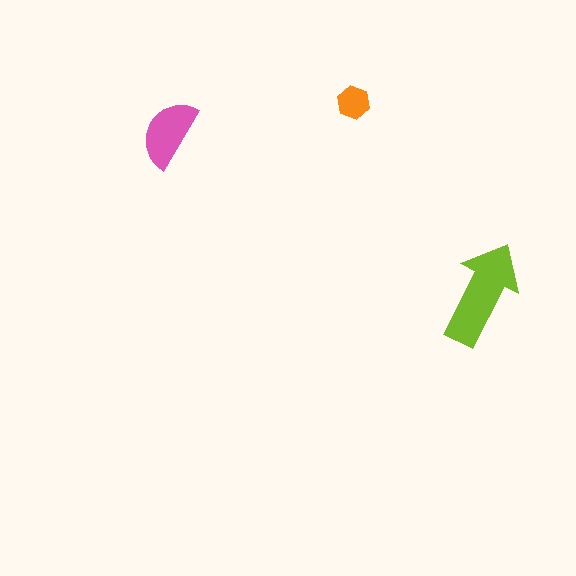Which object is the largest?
The lime arrow.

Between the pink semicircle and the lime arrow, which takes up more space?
The lime arrow.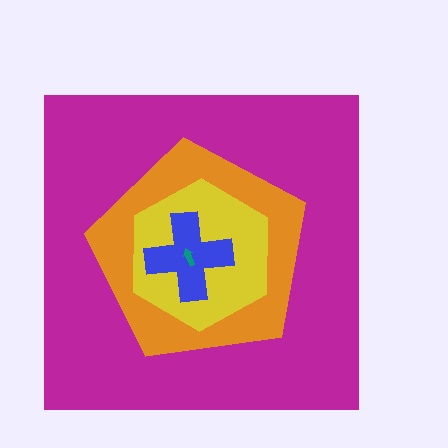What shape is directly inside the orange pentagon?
The yellow hexagon.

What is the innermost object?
The teal arrow.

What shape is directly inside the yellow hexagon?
The blue cross.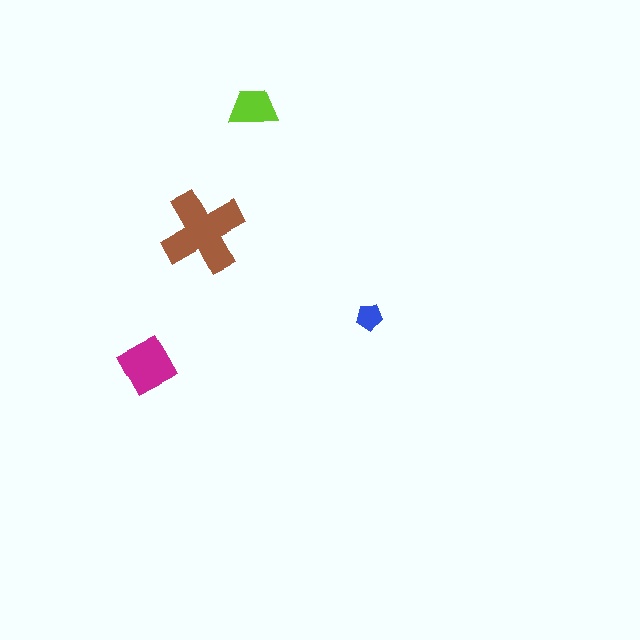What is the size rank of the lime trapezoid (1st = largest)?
3rd.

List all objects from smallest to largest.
The blue pentagon, the lime trapezoid, the magenta diamond, the brown cross.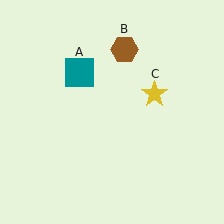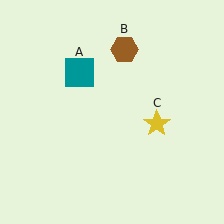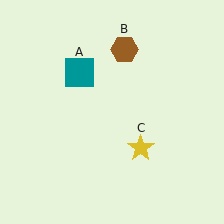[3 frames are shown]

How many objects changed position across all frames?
1 object changed position: yellow star (object C).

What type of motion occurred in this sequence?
The yellow star (object C) rotated clockwise around the center of the scene.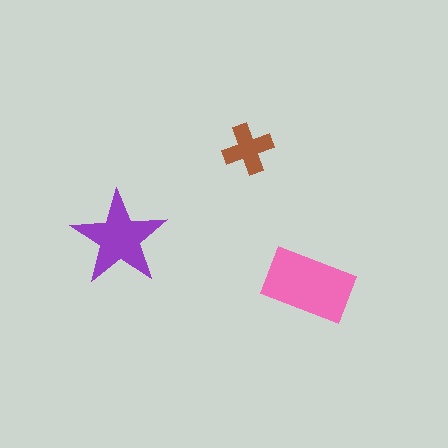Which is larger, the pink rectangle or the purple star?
The pink rectangle.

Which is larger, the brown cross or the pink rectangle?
The pink rectangle.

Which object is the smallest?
The brown cross.